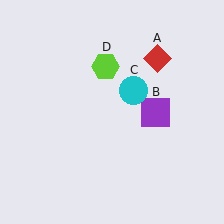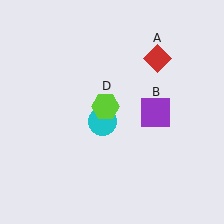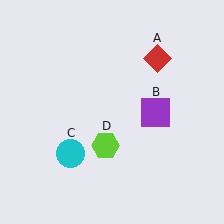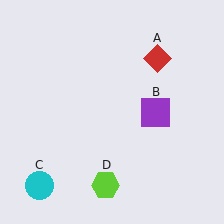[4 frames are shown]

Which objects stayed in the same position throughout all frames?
Red diamond (object A) and purple square (object B) remained stationary.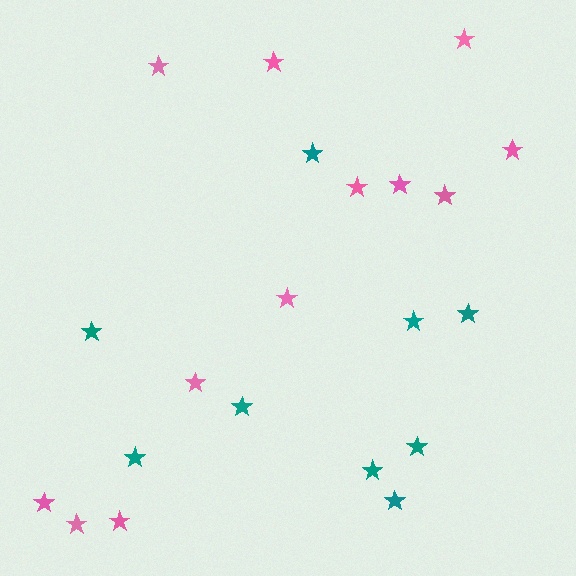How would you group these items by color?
There are 2 groups: one group of pink stars (12) and one group of teal stars (9).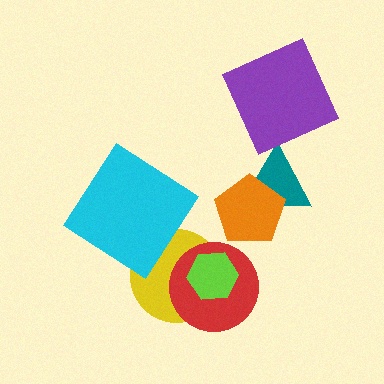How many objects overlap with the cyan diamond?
1 object overlaps with the cyan diamond.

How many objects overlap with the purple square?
0 objects overlap with the purple square.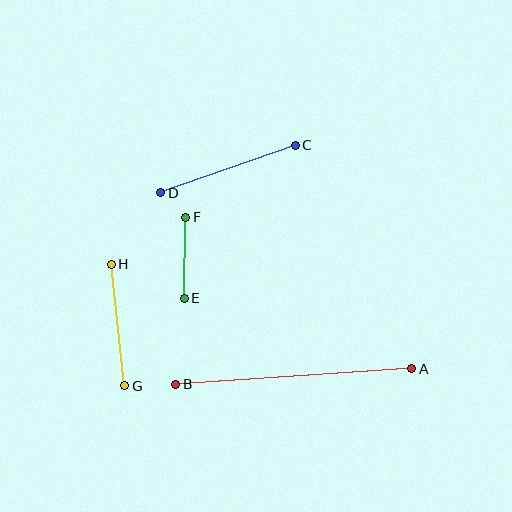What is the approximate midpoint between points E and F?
The midpoint is at approximately (185, 258) pixels.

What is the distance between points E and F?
The distance is approximately 81 pixels.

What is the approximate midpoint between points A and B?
The midpoint is at approximately (294, 376) pixels.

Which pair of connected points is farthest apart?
Points A and B are farthest apart.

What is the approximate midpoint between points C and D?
The midpoint is at approximately (228, 169) pixels.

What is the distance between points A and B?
The distance is approximately 237 pixels.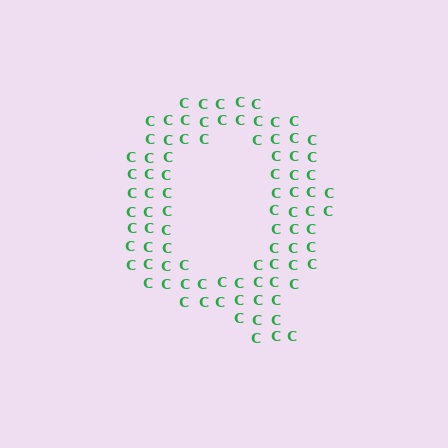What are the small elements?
The small elements are letter C's.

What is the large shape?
The large shape is the letter Q.